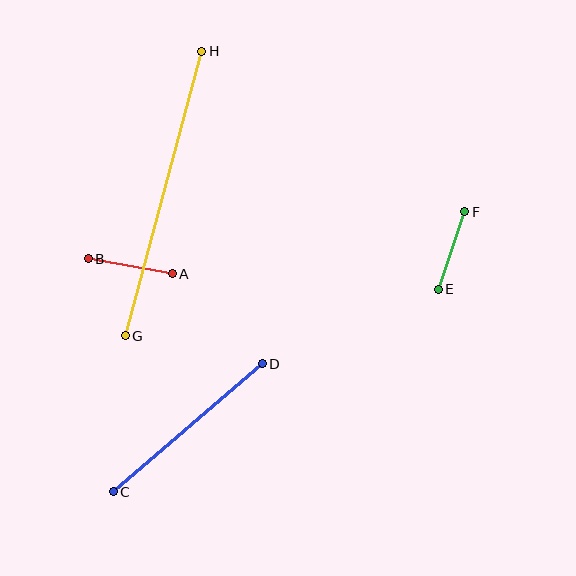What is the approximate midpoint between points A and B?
The midpoint is at approximately (130, 266) pixels.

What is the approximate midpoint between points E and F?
The midpoint is at approximately (451, 251) pixels.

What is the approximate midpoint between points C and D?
The midpoint is at approximately (188, 428) pixels.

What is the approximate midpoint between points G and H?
The midpoint is at approximately (164, 194) pixels.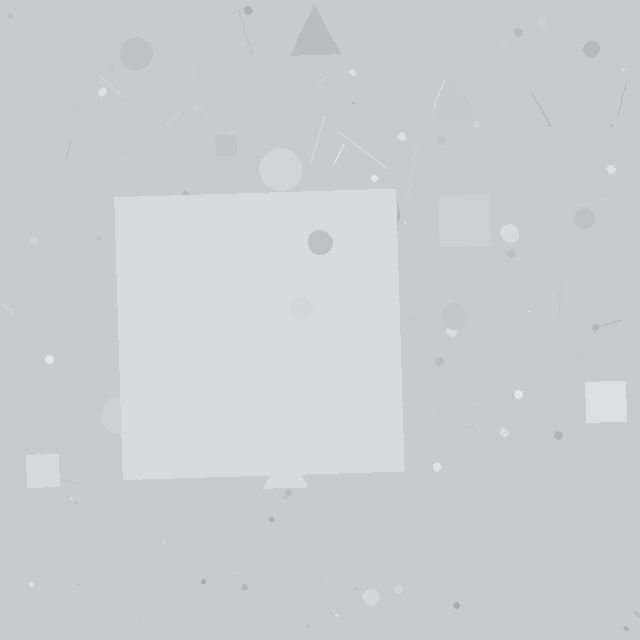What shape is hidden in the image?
A square is hidden in the image.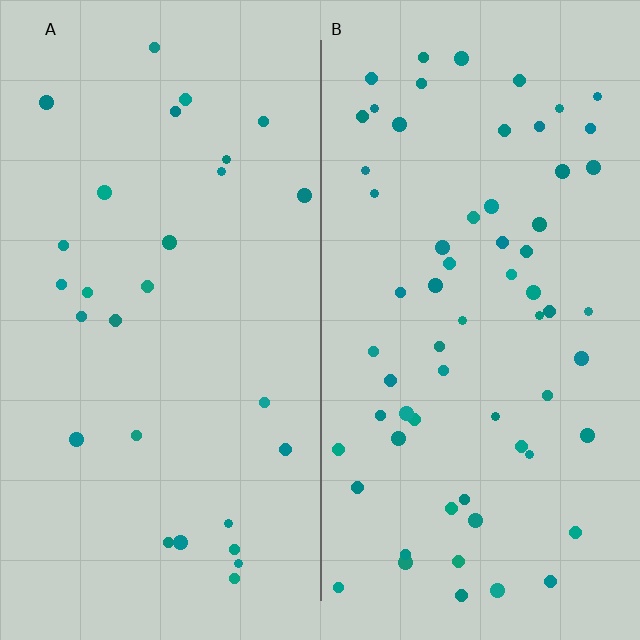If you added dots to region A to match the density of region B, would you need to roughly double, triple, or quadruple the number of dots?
Approximately double.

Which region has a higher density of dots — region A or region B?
B (the right).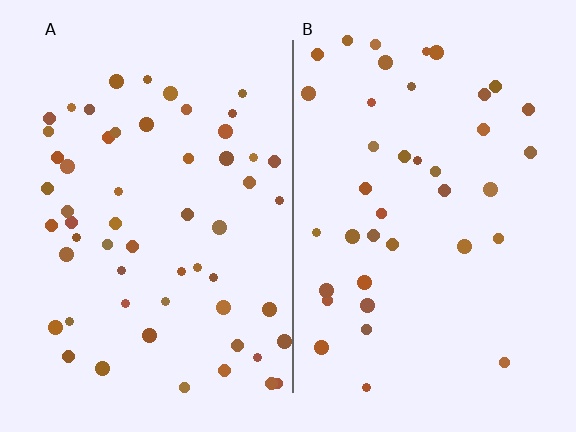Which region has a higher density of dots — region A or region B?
A (the left).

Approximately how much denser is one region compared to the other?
Approximately 1.4× — region A over region B.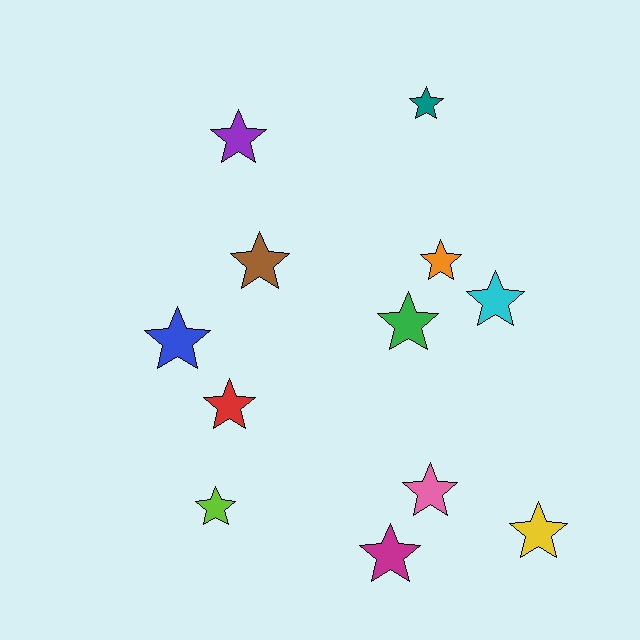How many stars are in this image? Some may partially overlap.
There are 12 stars.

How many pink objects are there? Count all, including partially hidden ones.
There is 1 pink object.